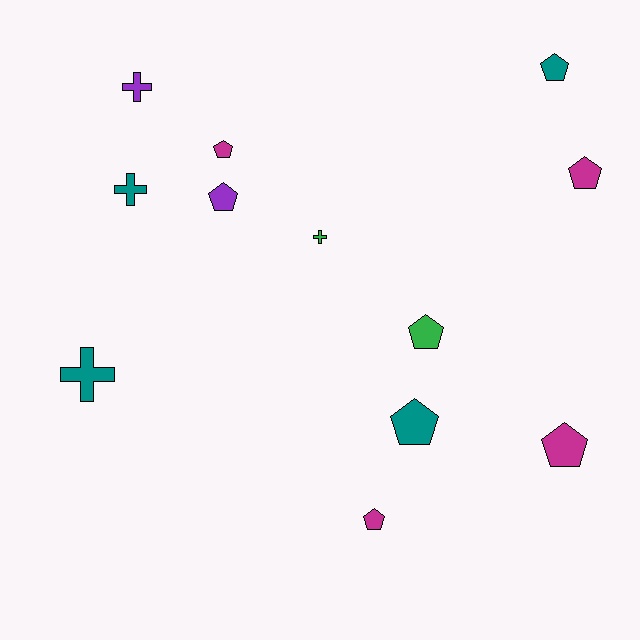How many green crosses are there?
There is 1 green cross.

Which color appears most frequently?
Magenta, with 4 objects.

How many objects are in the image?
There are 12 objects.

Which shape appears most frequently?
Pentagon, with 8 objects.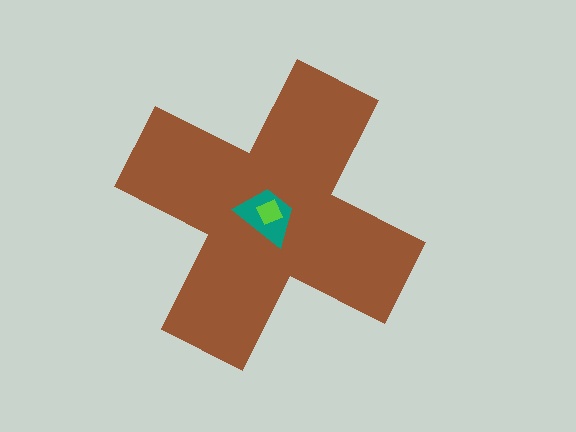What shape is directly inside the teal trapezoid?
The lime diamond.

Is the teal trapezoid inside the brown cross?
Yes.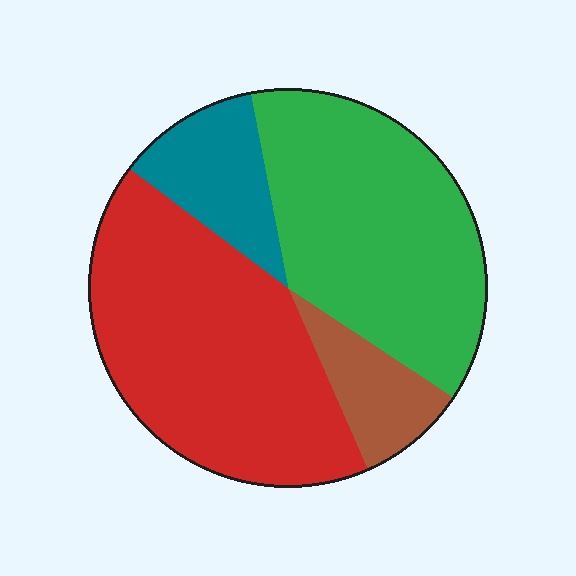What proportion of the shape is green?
Green covers roughly 35% of the shape.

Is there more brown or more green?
Green.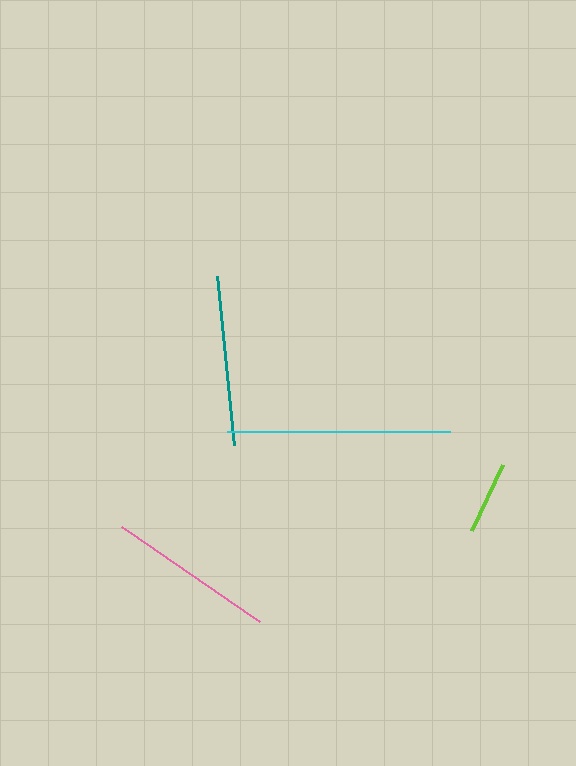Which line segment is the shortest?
The lime line is the shortest at approximately 73 pixels.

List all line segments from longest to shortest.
From longest to shortest: cyan, teal, pink, lime.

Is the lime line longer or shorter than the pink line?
The pink line is longer than the lime line.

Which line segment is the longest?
The cyan line is the longest at approximately 224 pixels.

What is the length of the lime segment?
The lime segment is approximately 73 pixels long.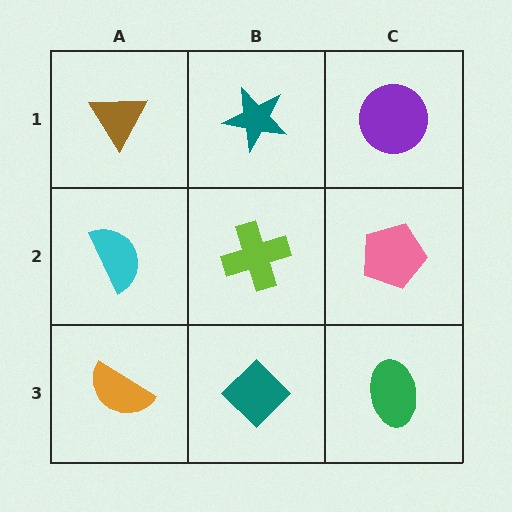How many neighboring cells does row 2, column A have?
3.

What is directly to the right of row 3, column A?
A teal diamond.